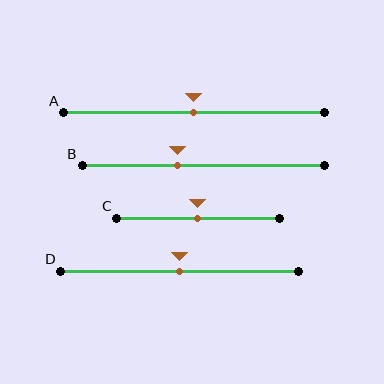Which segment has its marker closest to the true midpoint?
Segment A has its marker closest to the true midpoint.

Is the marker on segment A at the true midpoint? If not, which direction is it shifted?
Yes, the marker on segment A is at the true midpoint.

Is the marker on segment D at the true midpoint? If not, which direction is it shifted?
Yes, the marker on segment D is at the true midpoint.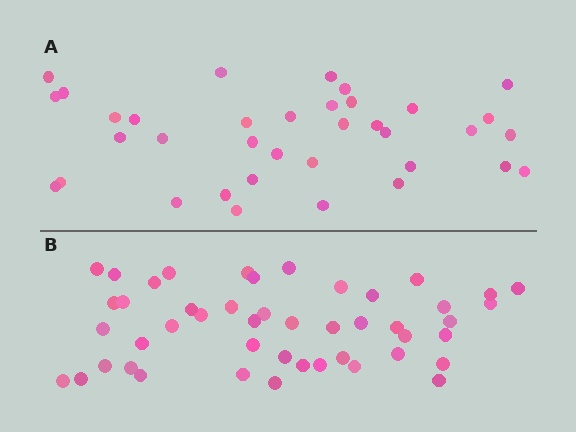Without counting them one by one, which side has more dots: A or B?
Region B (the bottom region) has more dots.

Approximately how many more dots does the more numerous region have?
Region B has roughly 12 or so more dots than region A.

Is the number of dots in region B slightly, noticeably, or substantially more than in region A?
Region B has noticeably more, but not dramatically so. The ratio is roughly 1.3 to 1.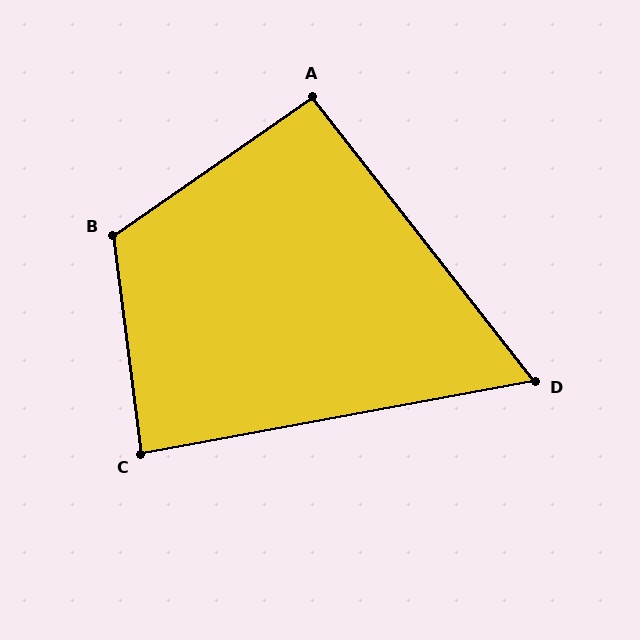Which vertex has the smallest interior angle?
D, at approximately 62 degrees.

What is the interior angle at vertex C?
Approximately 87 degrees (approximately right).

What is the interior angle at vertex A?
Approximately 93 degrees (approximately right).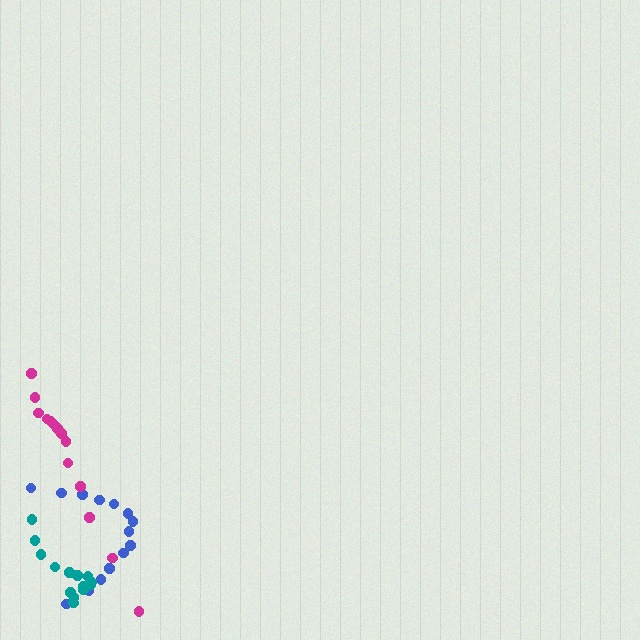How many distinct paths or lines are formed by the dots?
There are 3 distinct paths.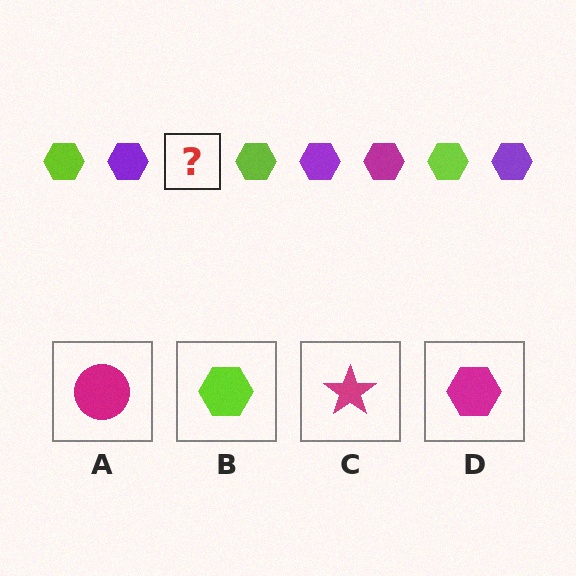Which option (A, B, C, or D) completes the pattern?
D.